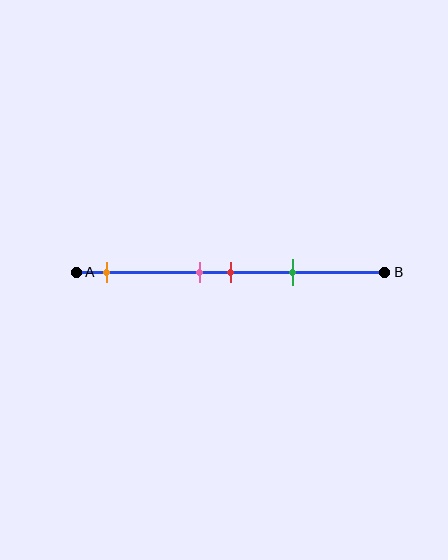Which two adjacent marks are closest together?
The pink and red marks are the closest adjacent pair.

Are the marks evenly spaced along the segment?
No, the marks are not evenly spaced.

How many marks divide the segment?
There are 4 marks dividing the segment.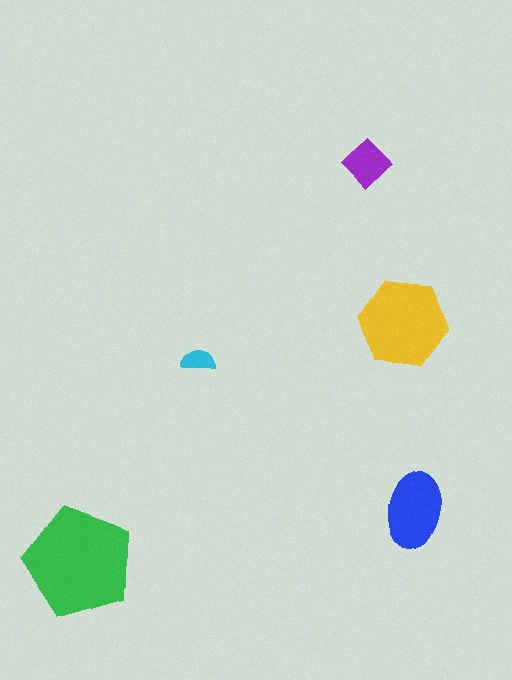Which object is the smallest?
The cyan semicircle.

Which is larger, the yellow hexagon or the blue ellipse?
The yellow hexagon.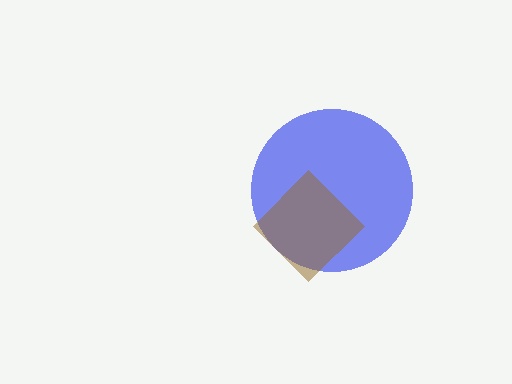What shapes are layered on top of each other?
The layered shapes are: a blue circle, a brown diamond.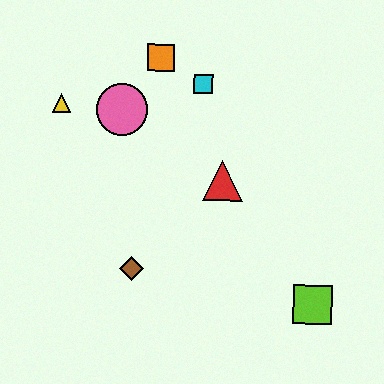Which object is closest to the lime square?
The red triangle is closest to the lime square.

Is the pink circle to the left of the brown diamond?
Yes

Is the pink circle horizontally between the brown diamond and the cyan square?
No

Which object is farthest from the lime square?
The yellow triangle is farthest from the lime square.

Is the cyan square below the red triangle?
No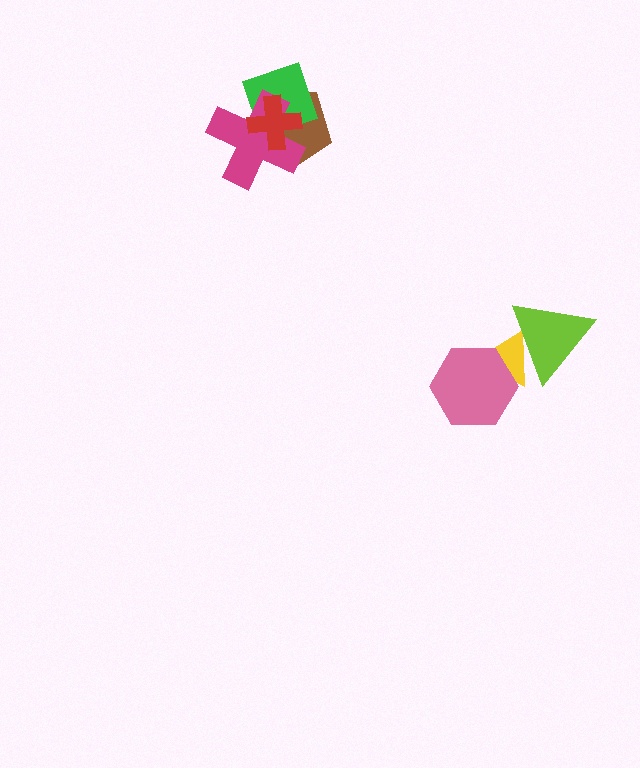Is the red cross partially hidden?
No, no other shape covers it.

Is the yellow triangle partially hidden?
Yes, it is partially covered by another shape.